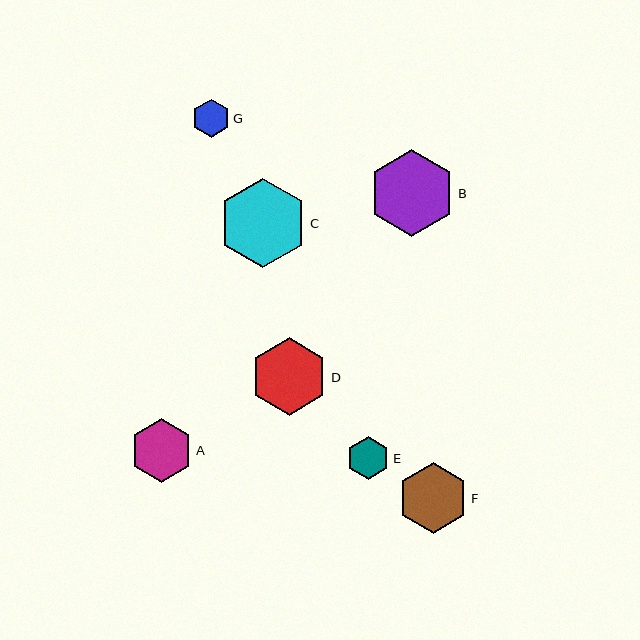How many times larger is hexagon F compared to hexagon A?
Hexagon F is approximately 1.1 times the size of hexagon A.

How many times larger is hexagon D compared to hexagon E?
Hexagon D is approximately 1.8 times the size of hexagon E.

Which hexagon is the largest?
Hexagon C is the largest with a size of approximately 89 pixels.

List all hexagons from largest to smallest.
From largest to smallest: C, B, D, F, A, E, G.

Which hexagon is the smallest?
Hexagon G is the smallest with a size of approximately 38 pixels.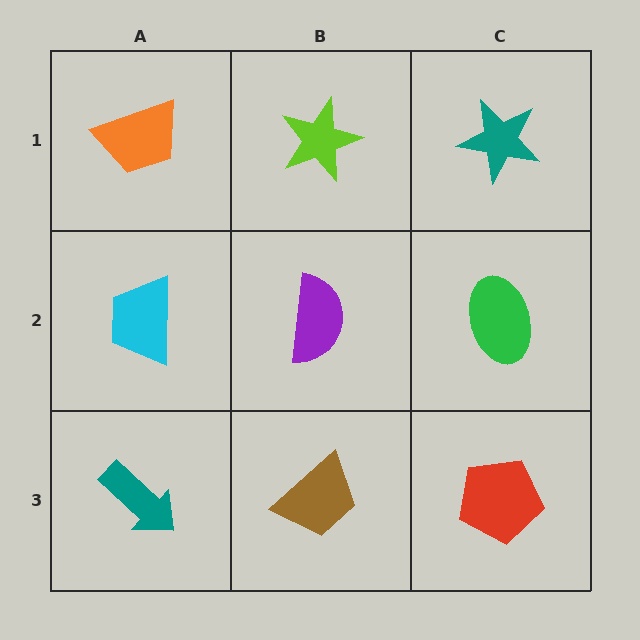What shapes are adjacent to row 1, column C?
A green ellipse (row 2, column C), a lime star (row 1, column B).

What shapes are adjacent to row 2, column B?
A lime star (row 1, column B), a brown trapezoid (row 3, column B), a cyan trapezoid (row 2, column A), a green ellipse (row 2, column C).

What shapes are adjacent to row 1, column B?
A purple semicircle (row 2, column B), an orange trapezoid (row 1, column A), a teal star (row 1, column C).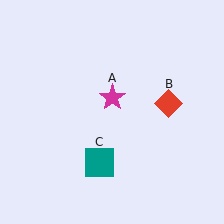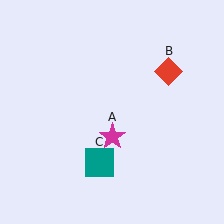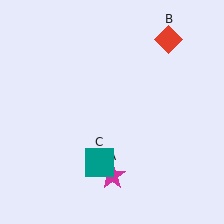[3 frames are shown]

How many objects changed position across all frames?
2 objects changed position: magenta star (object A), red diamond (object B).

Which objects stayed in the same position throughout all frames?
Teal square (object C) remained stationary.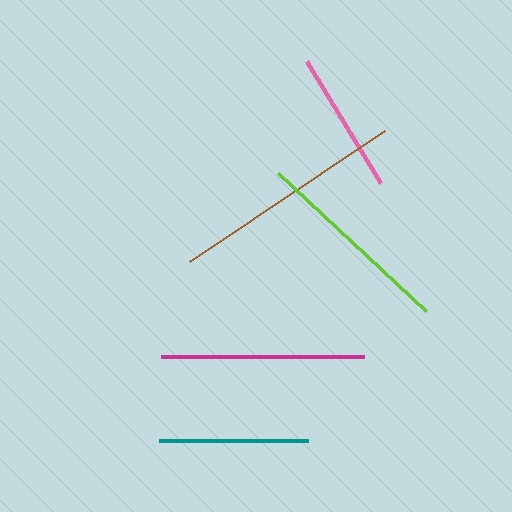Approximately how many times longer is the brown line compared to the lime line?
The brown line is approximately 1.2 times the length of the lime line.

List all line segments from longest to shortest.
From longest to shortest: brown, magenta, lime, teal, pink.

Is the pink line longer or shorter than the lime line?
The lime line is longer than the pink line.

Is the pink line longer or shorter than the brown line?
The brown line is longer than the pink line.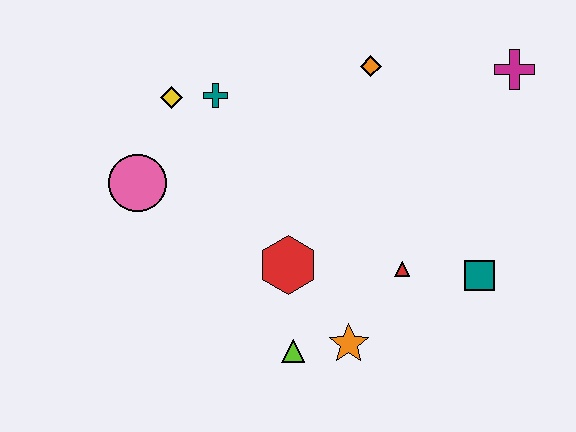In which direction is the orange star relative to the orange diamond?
The orange star is below the orange diamond.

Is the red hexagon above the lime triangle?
Yes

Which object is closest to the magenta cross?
The orange diamond is closest to the magenta cross.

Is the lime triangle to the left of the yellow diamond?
No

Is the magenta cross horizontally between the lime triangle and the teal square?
No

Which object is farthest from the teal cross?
The teal square is farthest from the teal cross.